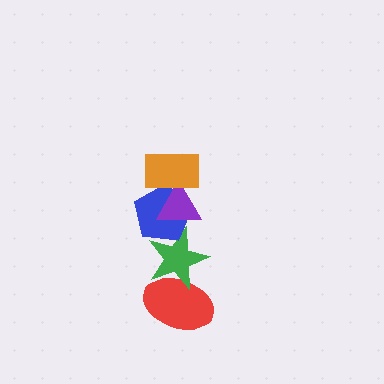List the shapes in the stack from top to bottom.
From top to bottom: the orange rectangle, the purple triangle, the blue pentagon, the green star, the red ellipse.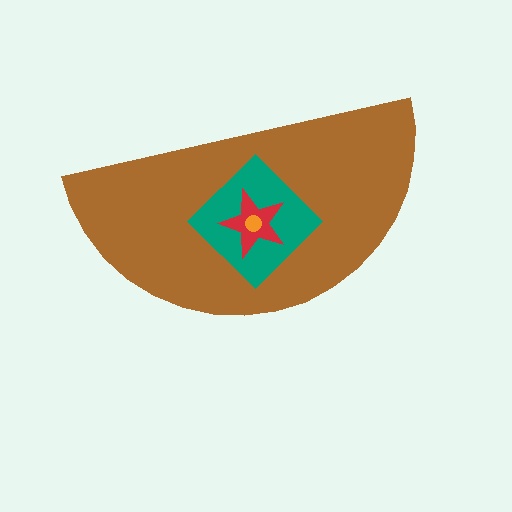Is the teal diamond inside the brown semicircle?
Yes.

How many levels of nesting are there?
4.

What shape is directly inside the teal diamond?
The red star.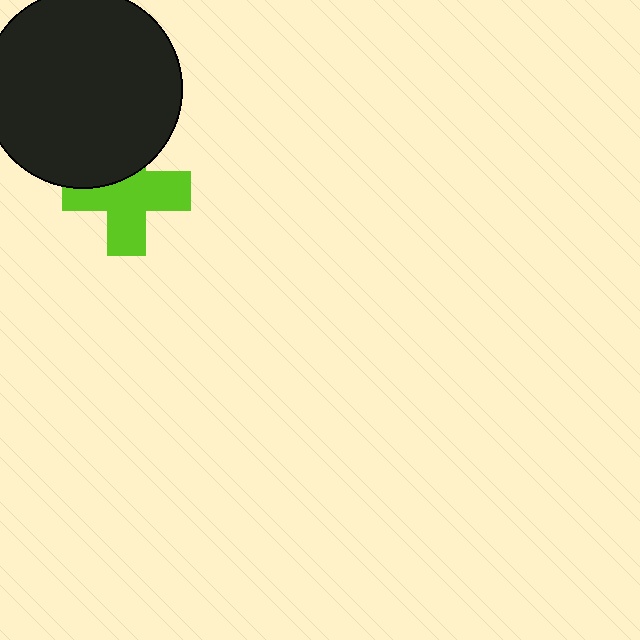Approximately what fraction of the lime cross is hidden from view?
Roughly 32% of the lime cross is hidden behind the black circle.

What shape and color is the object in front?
The object in front is a black circle.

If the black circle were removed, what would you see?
You would see the complete lime cross.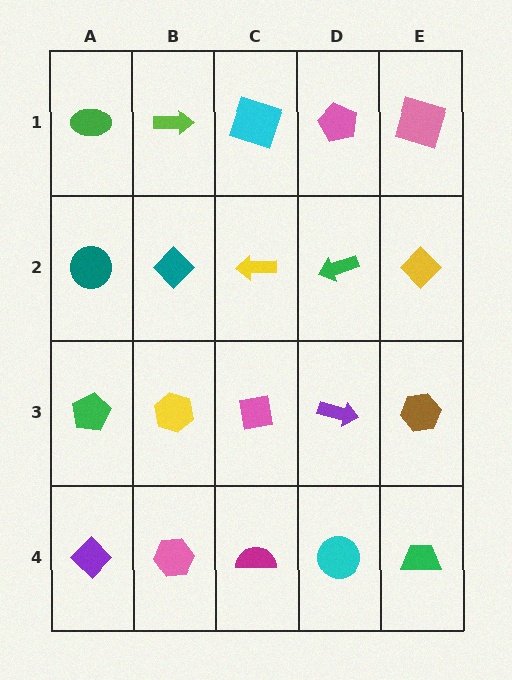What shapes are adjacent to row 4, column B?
A yellow hexagon (row 3, column B), a purple diamond (row 4, column A), a magenta semicircle (row 4, column C).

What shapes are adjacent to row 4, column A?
A green pentagon (row 3, column A), a pink hexagon (row 4, column B).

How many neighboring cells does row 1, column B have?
3.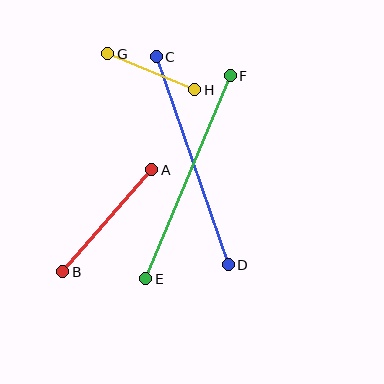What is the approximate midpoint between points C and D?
The midpoint is at approximately (192, 161) pixels.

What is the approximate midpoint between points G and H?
The midpoint is at approximately (151, 72) pixels.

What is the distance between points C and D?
The distance is approximately 220 pixels.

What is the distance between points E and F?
The distance is approximately 220 pixels.